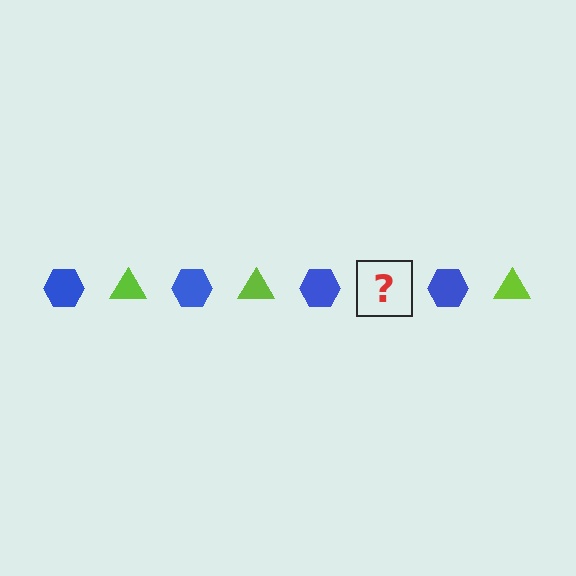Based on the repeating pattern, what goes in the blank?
The blank should be a lime triangle.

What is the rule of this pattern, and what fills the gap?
The rule is that the pattern alternates between blue hexagon and lime triangle. The gap should be filled with a lime triangle.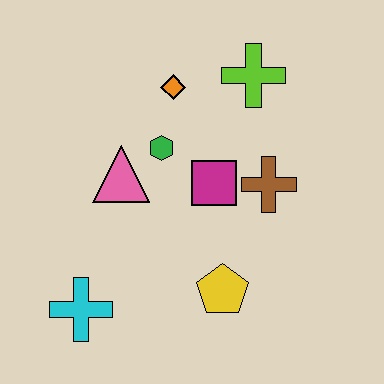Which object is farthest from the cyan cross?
The lime cross is farthest from the cyan cross.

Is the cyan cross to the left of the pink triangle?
Yes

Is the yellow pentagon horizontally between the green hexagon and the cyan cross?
No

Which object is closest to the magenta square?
The brown cross is closest to the magenta square.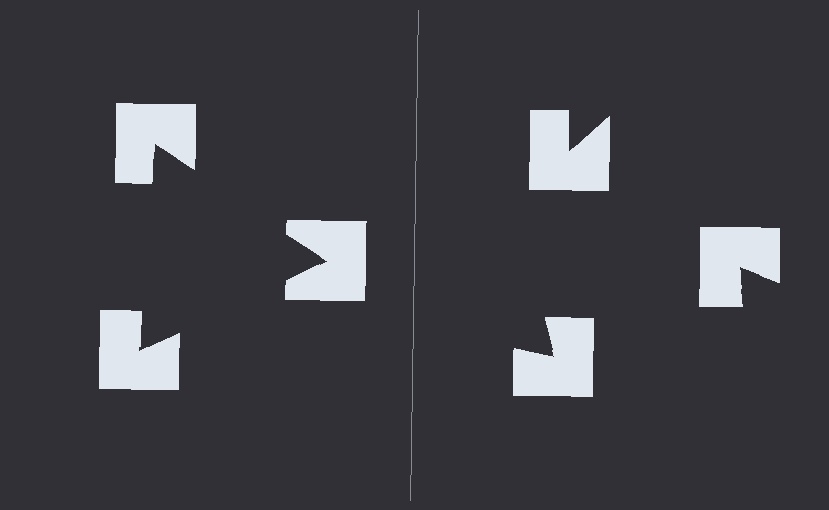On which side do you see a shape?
An illusory triangle appears on the left side. On the right side the wedge cuts are rotated, so no coherent shape forms.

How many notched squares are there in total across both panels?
6 — 3 on each side.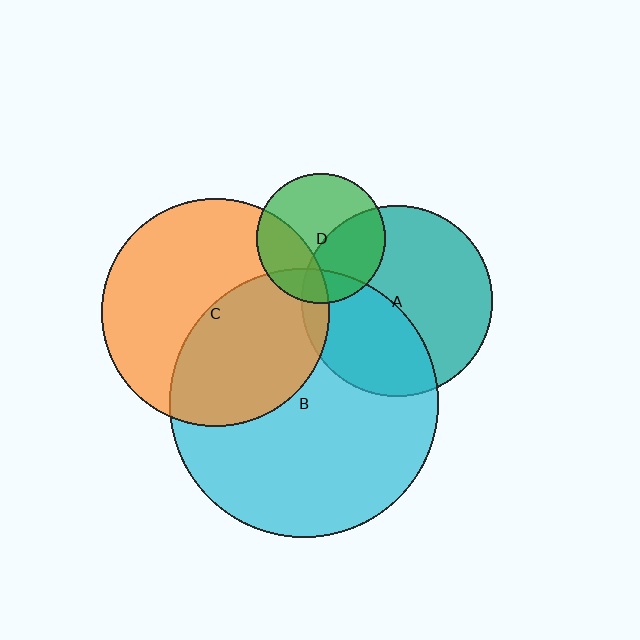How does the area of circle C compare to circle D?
Approximately 3.1 times.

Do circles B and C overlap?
Yes.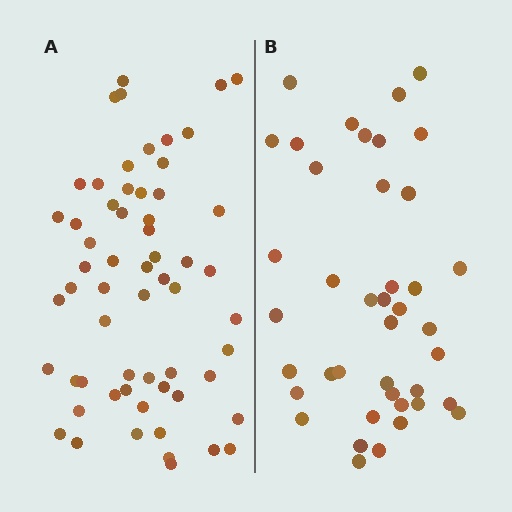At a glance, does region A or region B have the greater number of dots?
Region A (the left region) has more dots.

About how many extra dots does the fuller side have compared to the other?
Region A has approximately 20 more dots than region B.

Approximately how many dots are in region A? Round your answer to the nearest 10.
About 60 dots.